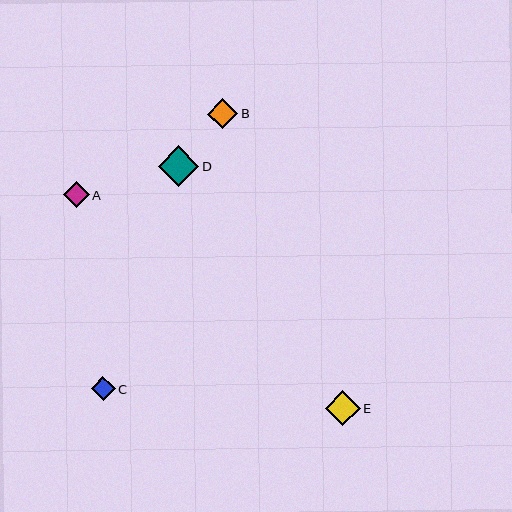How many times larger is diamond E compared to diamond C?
Diamond E is approximately 1.5 times the size of diamond C.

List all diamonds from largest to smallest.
From largest to smallest: D, E, B, A, C.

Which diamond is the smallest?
Diamond C is the smallest with a size of approximately 24 pixels.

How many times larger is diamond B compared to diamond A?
Diamond B is approximately 1.1 times the size of diamond A.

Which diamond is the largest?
Diamond D is the largest with a size of approximately 40 pixels.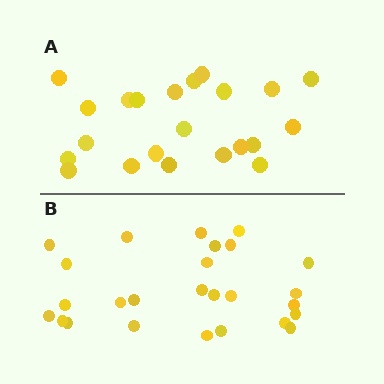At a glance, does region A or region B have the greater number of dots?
Region B (the bottom region) has more dots.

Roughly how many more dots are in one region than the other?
Region B has about 4 more dots than region A.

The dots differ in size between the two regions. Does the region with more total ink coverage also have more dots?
No. Region A has more total ink coverage because its dots are larger, but region B actually contains more individual dots. Total area can be misleading — the number of items is what matters here.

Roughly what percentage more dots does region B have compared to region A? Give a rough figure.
About 20% more.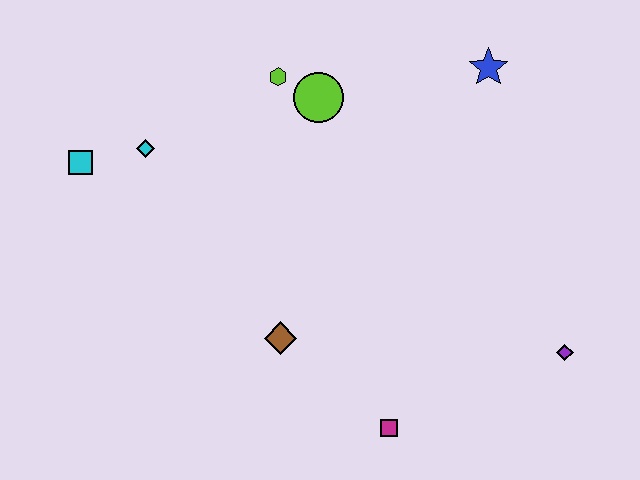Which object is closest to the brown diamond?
The magenta square is closest to the brown diamond.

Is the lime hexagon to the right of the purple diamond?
No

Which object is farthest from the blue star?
The cyan square is farthest from the blue star.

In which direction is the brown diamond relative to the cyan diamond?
The brown diamond is below the cyan diamond.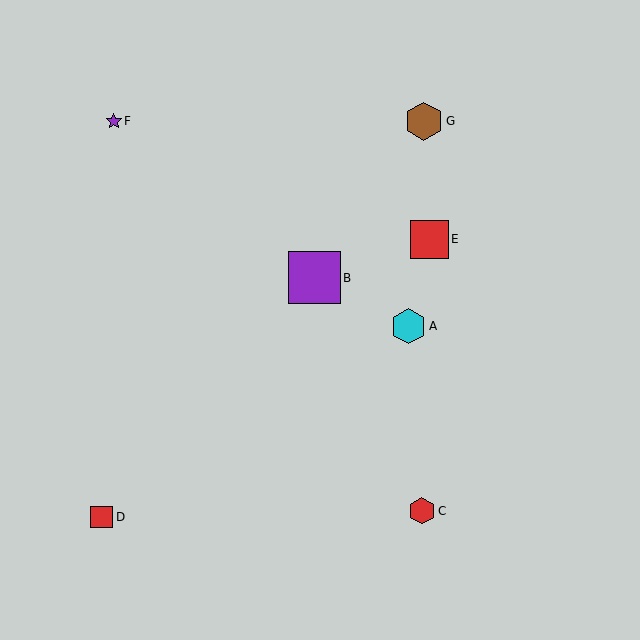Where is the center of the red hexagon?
The center of the red hexagon is at (422, 511).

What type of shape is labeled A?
Shape A is a cyan hexagon.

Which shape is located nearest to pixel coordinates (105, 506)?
The red square (labeled D) at (102, 517) is nearest to that location.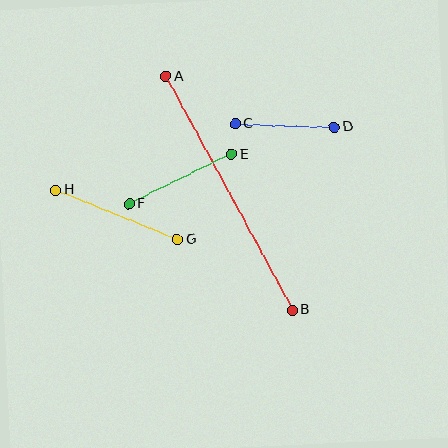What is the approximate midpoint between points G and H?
The midpoint is at approximately (117, 215) pixels.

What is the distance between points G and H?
The distance is approximately 131 pixels.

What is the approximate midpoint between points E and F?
The midpoint is at approximately (180, 179) pixels.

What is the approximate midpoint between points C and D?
The midpoint is at approximately (285, 125) pixels.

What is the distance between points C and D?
The distance is approximately 99 pixels.